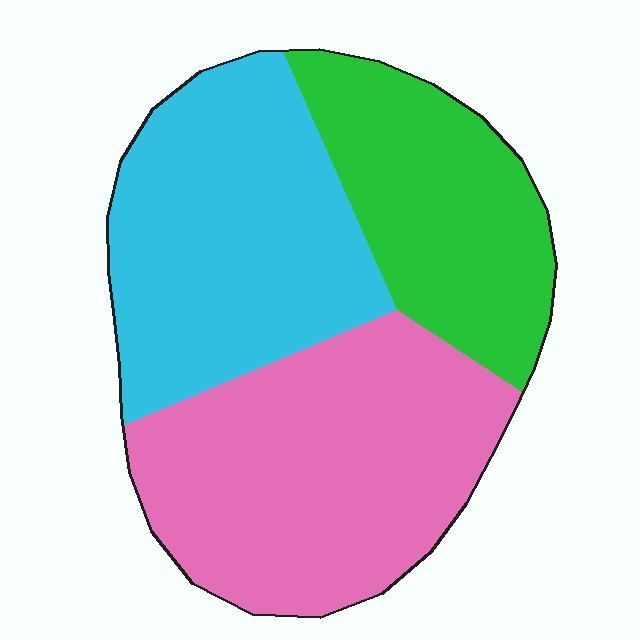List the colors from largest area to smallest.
From largest to smallest: pink, cyan, green.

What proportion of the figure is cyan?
Cyan takes up about one third (1/3) of the figure.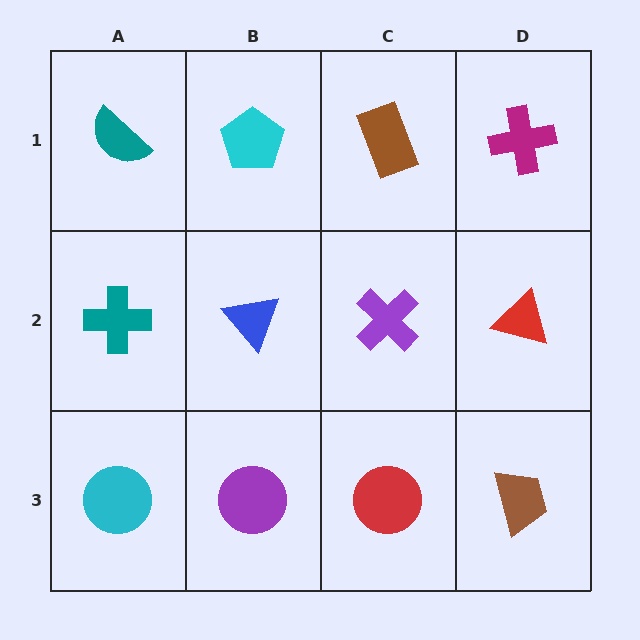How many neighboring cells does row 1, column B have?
3.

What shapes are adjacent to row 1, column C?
A purple cross (row 2, column C), a cyan pentagon (row 1, column B), a magenta cross (row 1, column D).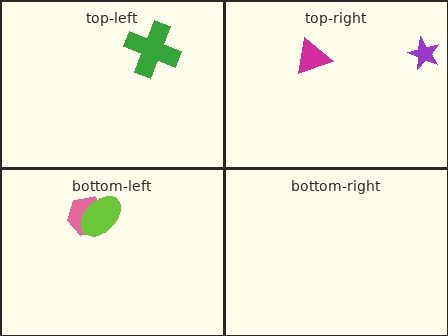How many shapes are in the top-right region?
2.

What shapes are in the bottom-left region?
The pink hexagon, the lime ellipse.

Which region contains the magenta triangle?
The top-right region.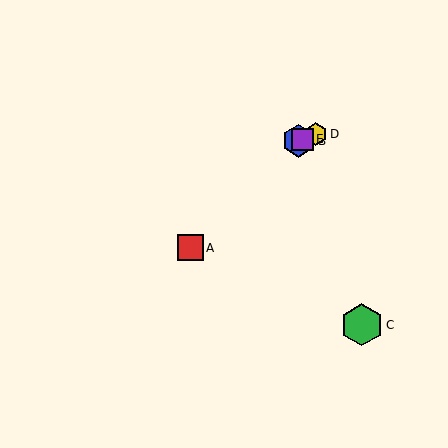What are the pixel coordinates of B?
Object B is at (298, 141).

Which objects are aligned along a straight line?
Objects B, D, E are aligned along a straight line.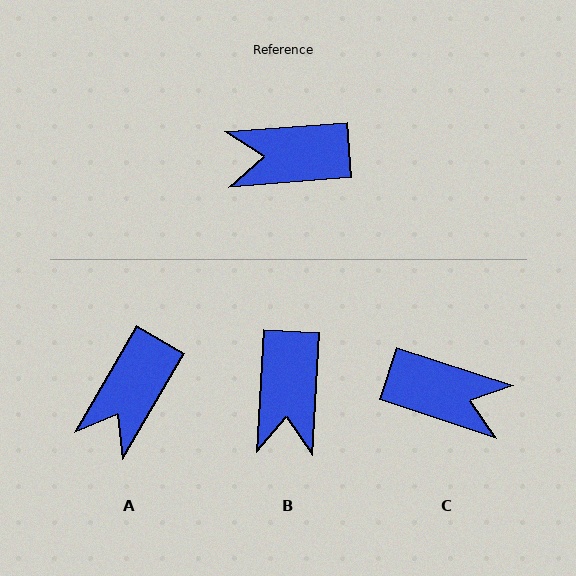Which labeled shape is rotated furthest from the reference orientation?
C, about 158 degrees away.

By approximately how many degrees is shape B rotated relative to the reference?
Approximately 82 degrees counter-clockwise.